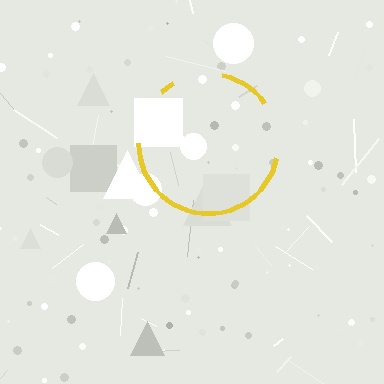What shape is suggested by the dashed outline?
The dashed outline suggests a circle.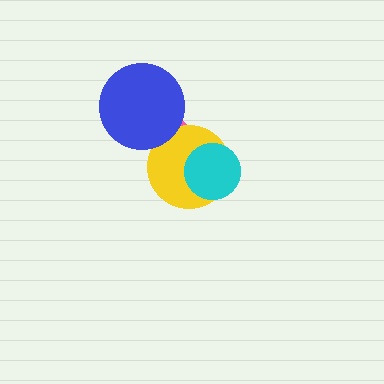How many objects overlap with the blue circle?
1 object overlaps with the blue circle.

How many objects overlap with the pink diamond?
2 objects overlap with the pink diamond.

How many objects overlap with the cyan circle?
1 object overlaps with the cyan circle.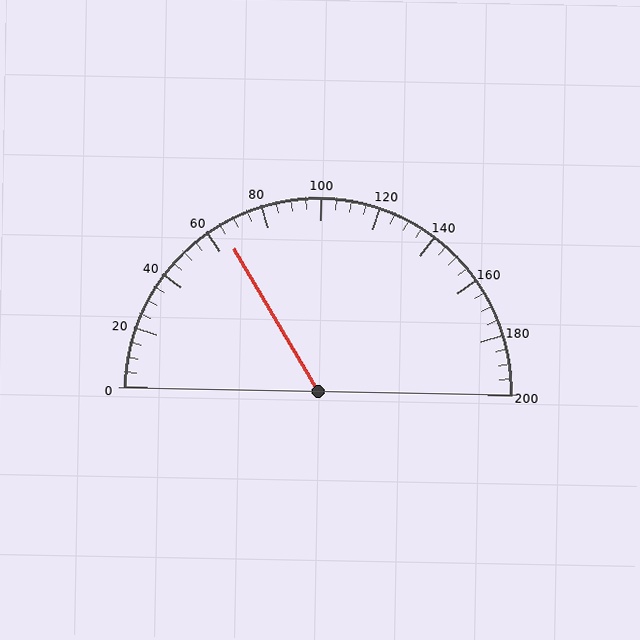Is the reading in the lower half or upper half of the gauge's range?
The reading is in the lower half of the range (0 to 200).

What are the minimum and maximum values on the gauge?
The gauge ranges from 0 to 200.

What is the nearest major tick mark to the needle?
The nearest major tick mark is 60.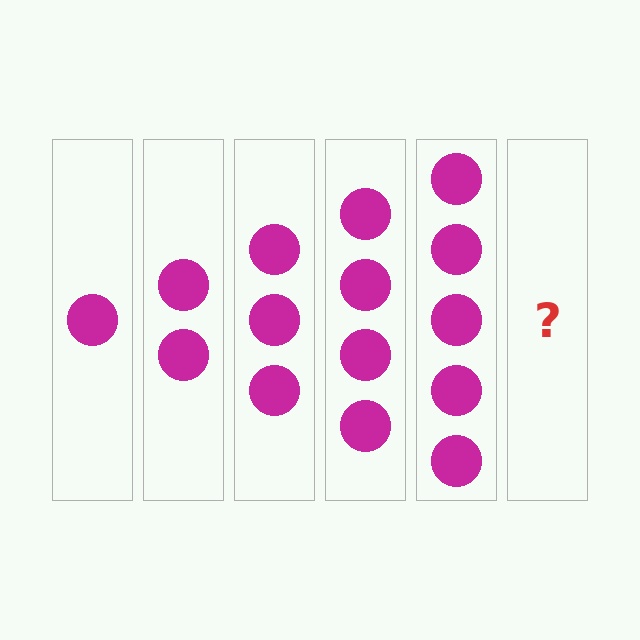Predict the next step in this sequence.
The next step is 6 circles.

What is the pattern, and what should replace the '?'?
The pattern is that each step adds one more circle. The '?' should be 6 circles.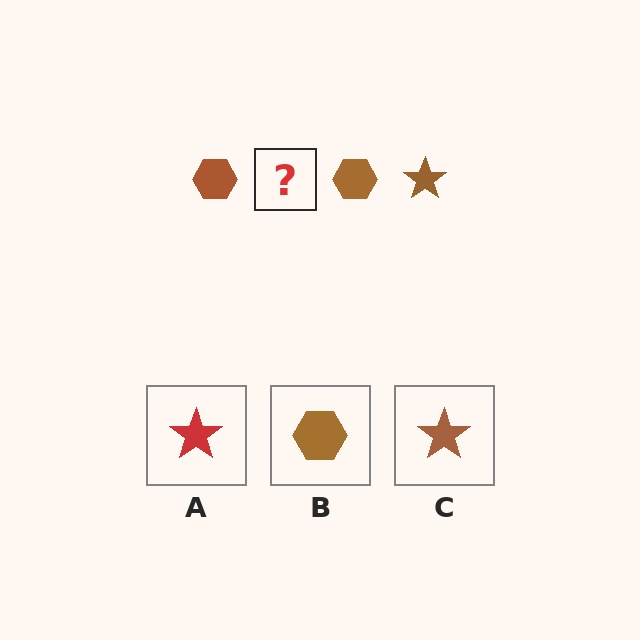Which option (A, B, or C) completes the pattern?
C.